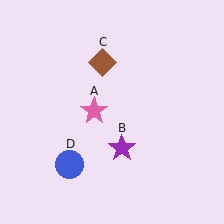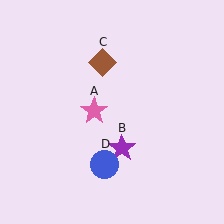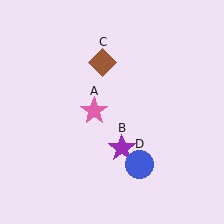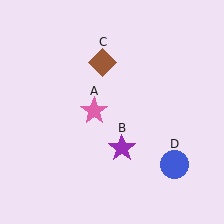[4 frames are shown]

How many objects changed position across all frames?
1 object changed position: blue circle (object D).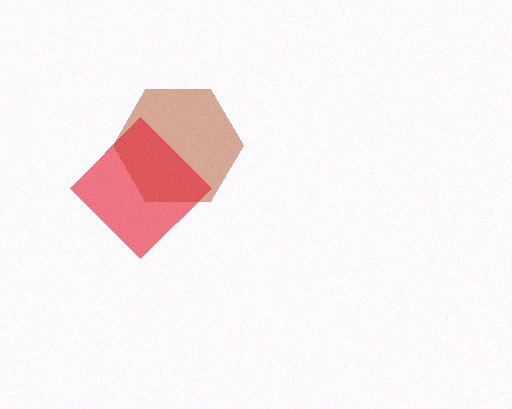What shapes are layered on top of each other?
The layered shapes are: a brown hexagon, a red diamond.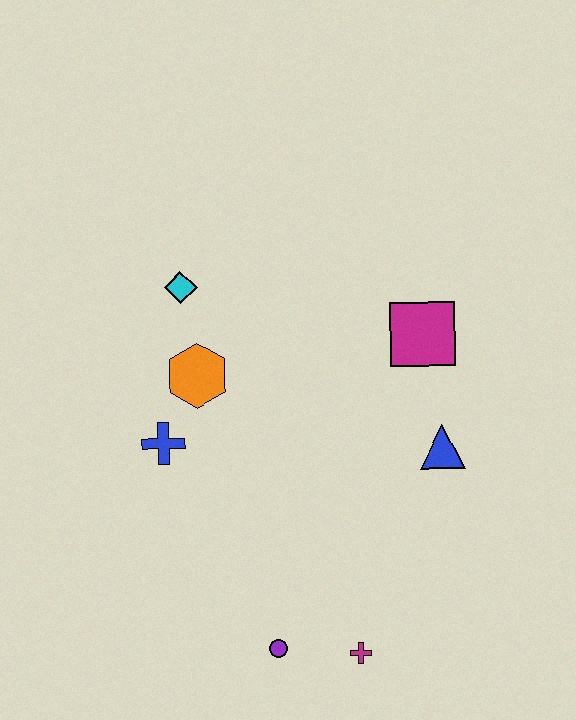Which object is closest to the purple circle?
The magenta cross is closest to the purple circle.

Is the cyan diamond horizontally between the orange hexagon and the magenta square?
No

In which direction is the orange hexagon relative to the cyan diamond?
The orange hexagon is below the cyan diamond.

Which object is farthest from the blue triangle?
The cyan diamond is farthest from the blue triangle.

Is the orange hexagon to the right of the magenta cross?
No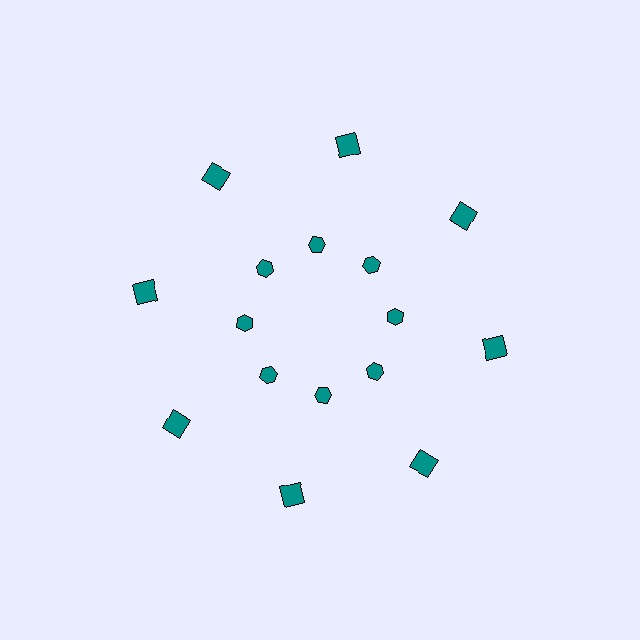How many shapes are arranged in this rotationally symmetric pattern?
There are 16 shapes, arranged in 8 groups of 2.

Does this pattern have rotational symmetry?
Yes, this pattern has 8-fold rotational symmetry. It looks the same after rotating 45 degrees around the center.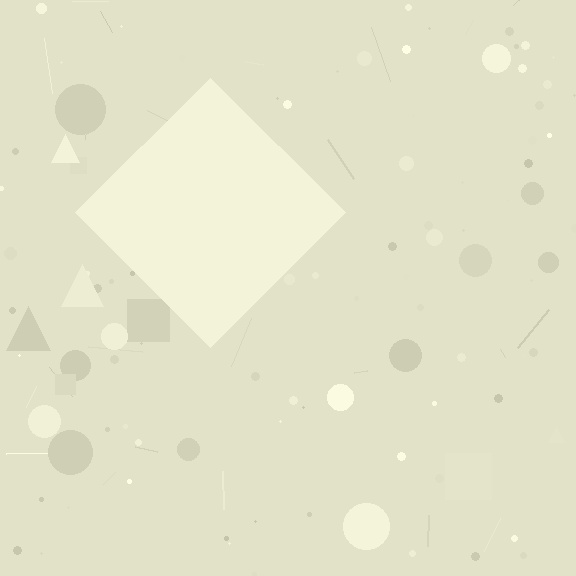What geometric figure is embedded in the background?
A diamond is embedded in the background.